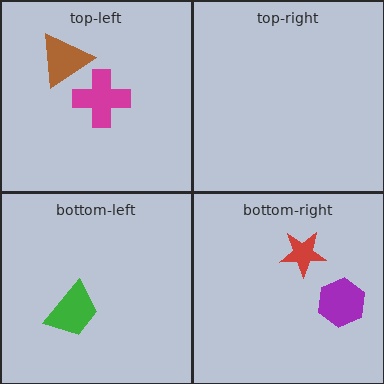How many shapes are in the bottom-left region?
1.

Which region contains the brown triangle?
The top-left region.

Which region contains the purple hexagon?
The bottom-right region.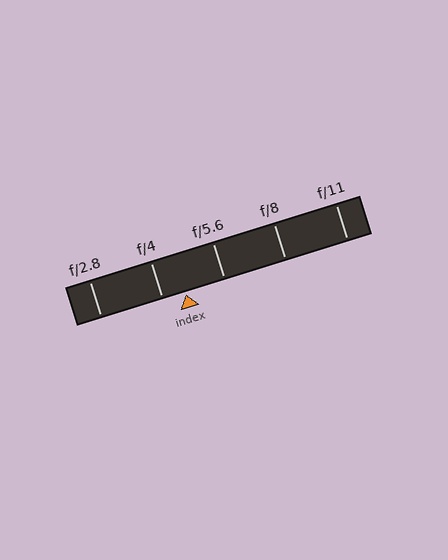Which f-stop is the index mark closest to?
The index mark is closest to f/4.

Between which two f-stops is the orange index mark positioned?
The index mark is between f/4 and f/5.6.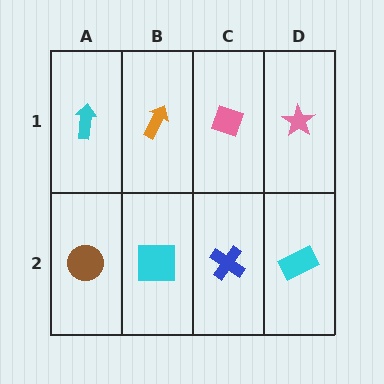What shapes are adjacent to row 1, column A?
A brown circle (row 2, column A), an orange arrow (row 1, column B).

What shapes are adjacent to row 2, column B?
An orange arrow (row 1, column B), a brown circle (row 2, column A), a blue cross (row 2, column C).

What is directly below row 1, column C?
A blue cross.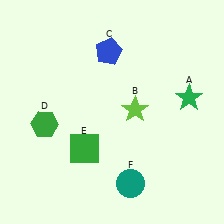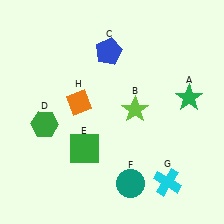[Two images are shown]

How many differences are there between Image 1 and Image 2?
There are 2 differences between the two images.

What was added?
A cyan cross (G), an orange diamond (H) were added in Image 2.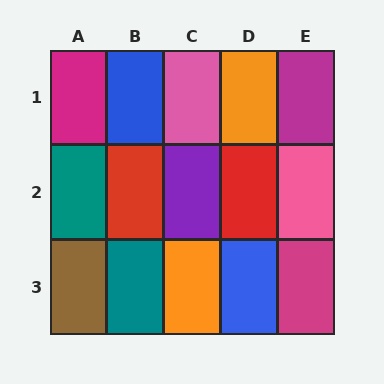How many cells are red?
2 cells are red.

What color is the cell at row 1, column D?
Orange.